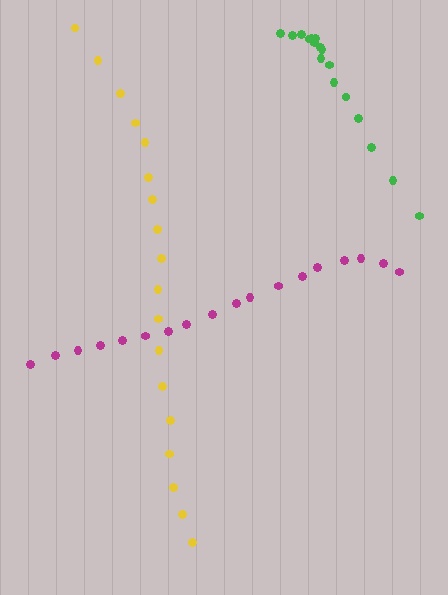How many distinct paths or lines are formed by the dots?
There are 3 distinct paths.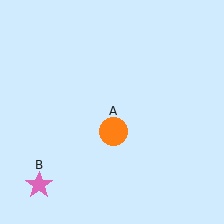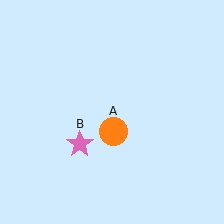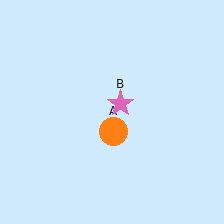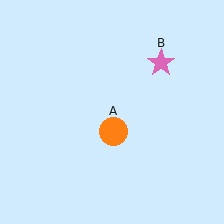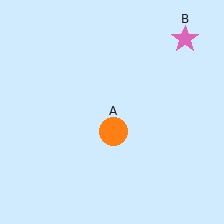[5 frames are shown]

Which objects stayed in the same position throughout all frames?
Orange circle (object A) remained stationary.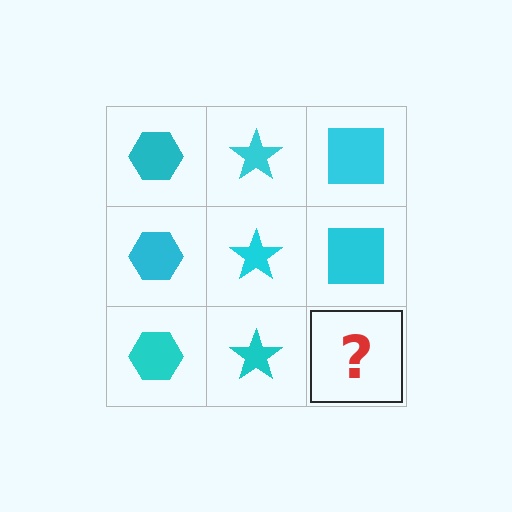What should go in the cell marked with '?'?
The missing cell should contain a cyan square.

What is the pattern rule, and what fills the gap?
The rule is that each column has a consistent shape. The gap should be filled with a cyan square.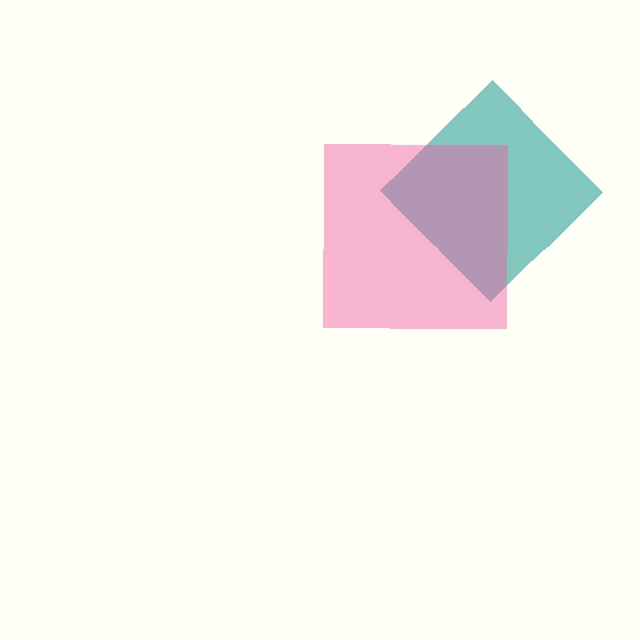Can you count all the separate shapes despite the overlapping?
Yes, there are 2 separate shapes.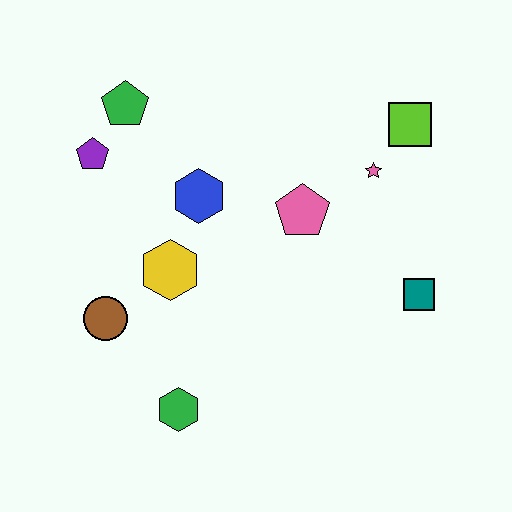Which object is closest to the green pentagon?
The purple pentagon is closest to the green pentagon.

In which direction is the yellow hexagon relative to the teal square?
The yellow hexagon is to the left of the teal square.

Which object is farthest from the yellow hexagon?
The lime square is farthest from the yellow hexagon.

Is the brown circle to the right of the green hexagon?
No